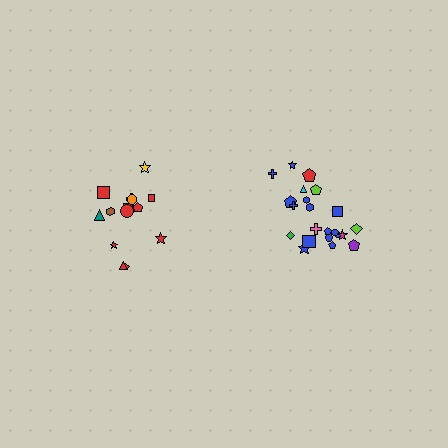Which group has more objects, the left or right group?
The right group.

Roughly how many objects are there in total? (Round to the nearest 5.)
Roughly 35 objects in total.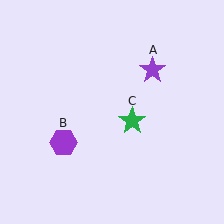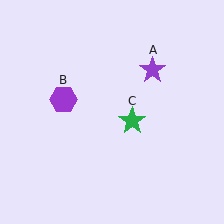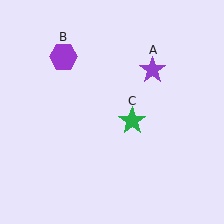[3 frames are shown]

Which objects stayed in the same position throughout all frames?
Purple star (object A) and green star (object C) remained stationary.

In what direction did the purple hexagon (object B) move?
The purple hexagon (object B) moved up.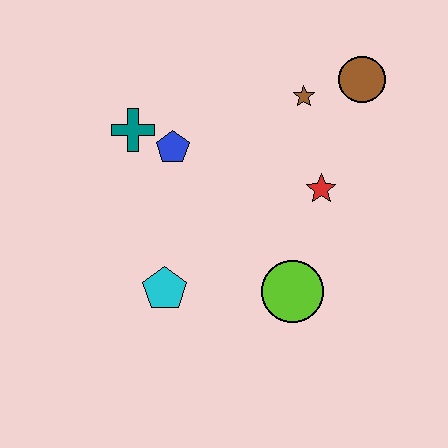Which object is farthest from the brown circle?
The cyan pentagon is farthest from the brown circle.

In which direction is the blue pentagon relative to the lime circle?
The blue pentagon is above the lime circle.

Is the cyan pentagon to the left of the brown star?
Yes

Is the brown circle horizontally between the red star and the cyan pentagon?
No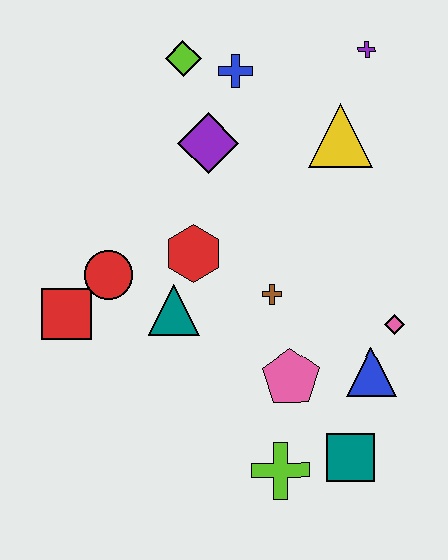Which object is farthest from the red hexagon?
The purple cross is farthest from the red hexagon.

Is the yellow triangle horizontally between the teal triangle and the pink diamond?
Yes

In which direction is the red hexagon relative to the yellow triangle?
The red hexagon is to the left of the yellow triangle.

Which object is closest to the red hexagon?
The teal triangle is closest to the red hexagon.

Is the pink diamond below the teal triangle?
Yes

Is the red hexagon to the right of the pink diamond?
No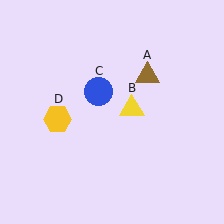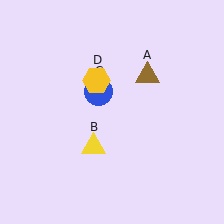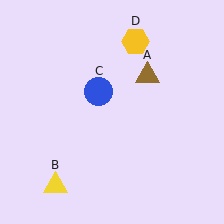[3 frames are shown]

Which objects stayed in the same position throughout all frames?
Brown triangle (object A) and blue circle (object C) remained stationary.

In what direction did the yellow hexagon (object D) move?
The yellow hexagon (object D) moved up and to the right.